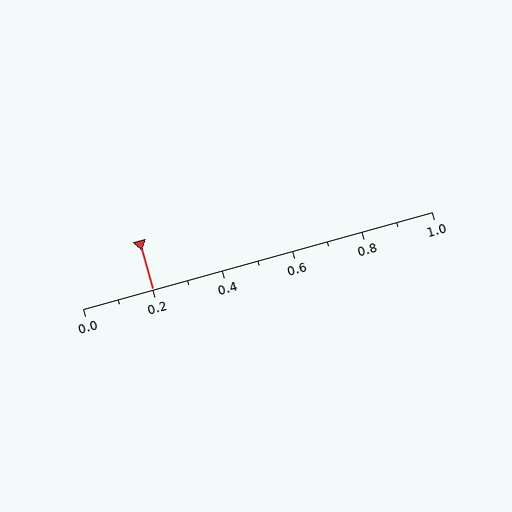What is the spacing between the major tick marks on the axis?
The major ticks are spaced 0.2 apart.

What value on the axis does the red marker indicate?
The marker indicates approximately 0.2.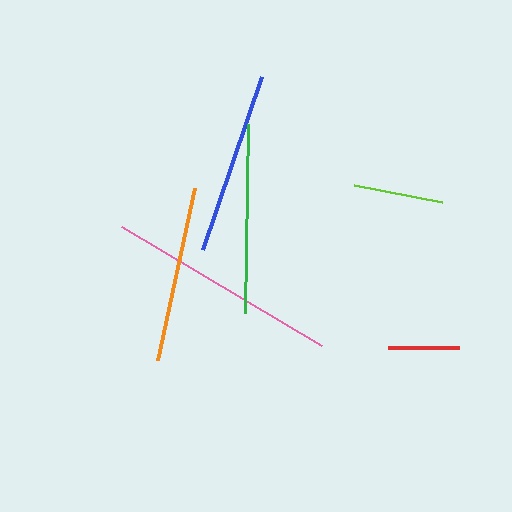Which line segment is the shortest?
The red line is the shortest at approximately 70 pixels.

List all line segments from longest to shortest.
From longest to shortest: pink, green, blue, orange, lime, red.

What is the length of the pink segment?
The pink segment is approximately 233 pixels long.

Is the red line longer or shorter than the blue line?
The blue line is longer than the red line.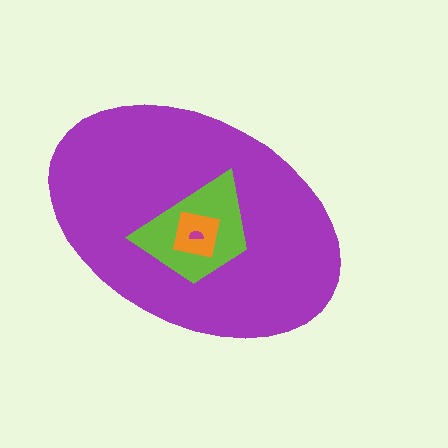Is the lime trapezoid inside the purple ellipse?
Yes.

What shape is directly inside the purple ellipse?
The lime trapezoid.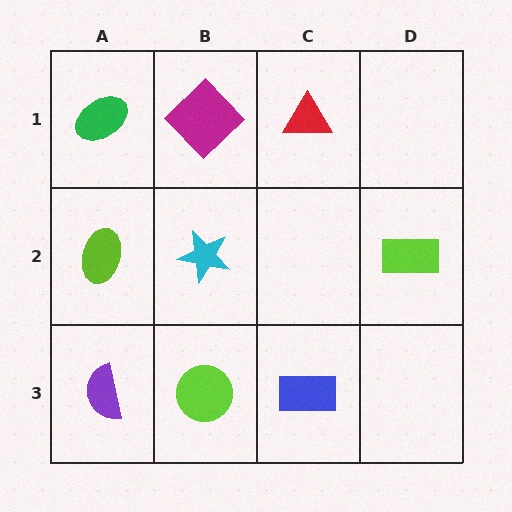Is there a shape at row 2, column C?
No, that cell is empty.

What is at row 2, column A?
A lime ellipse.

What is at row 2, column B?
A cyan star.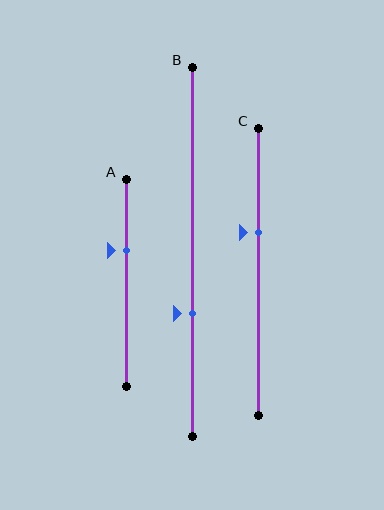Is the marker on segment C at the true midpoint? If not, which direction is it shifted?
No, the marker on segment C is shifted upward by about 14% of the segment length.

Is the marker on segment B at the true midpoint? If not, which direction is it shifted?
No, the marker on segment B is shifted downward by about 17% of the segment length.